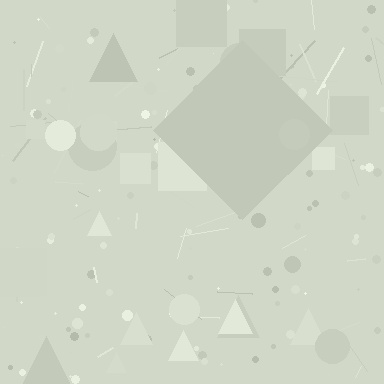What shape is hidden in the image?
A diamond is hidden in the image.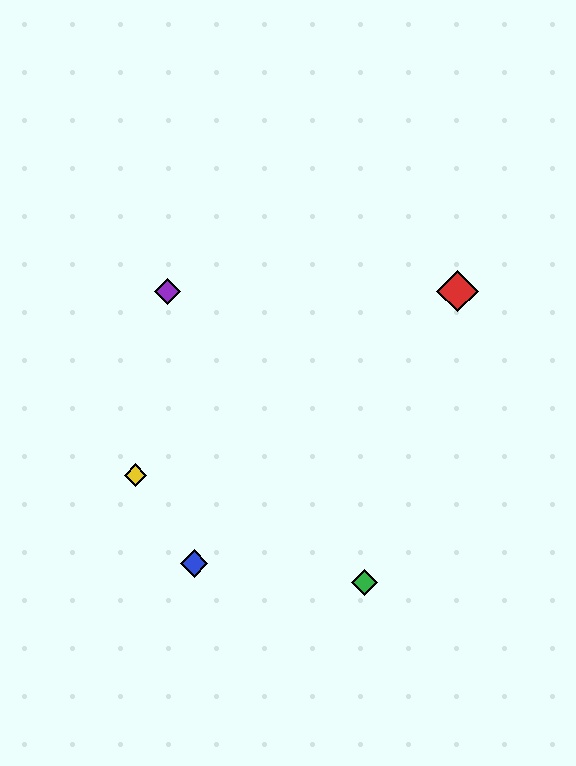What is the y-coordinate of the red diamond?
The red diamond is at y≈291.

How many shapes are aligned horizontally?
2 shapes (the red diamond, the purple diamond) are aligned horizontally.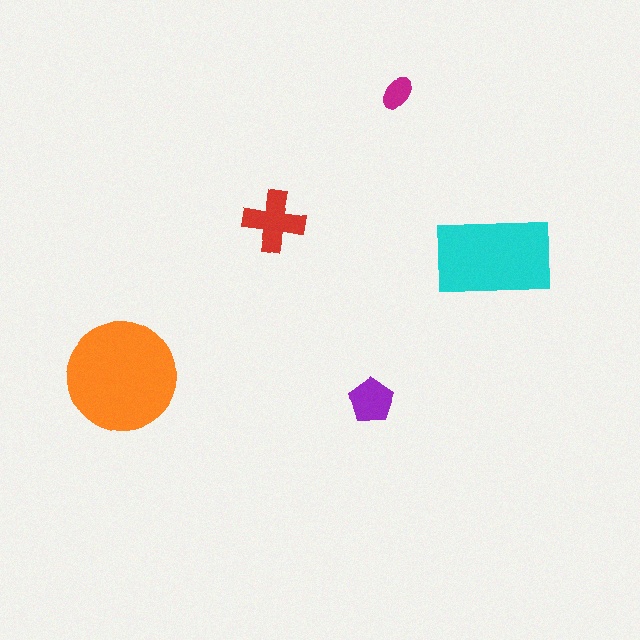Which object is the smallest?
The magenta ellipse.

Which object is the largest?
The orange circle.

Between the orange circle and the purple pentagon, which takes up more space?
The orange circle.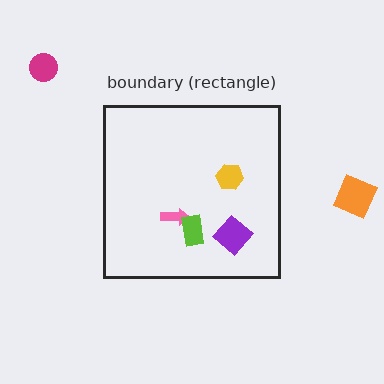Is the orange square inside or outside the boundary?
Outside.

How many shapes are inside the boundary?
4 inside, 2 outside.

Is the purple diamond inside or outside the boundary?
Inside.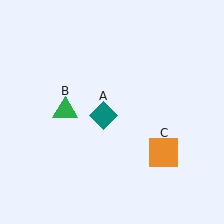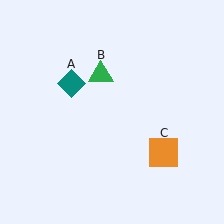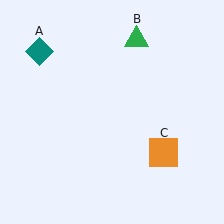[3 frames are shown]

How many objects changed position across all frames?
2 objects changed position: teal diamond (object A), green triangle (object B).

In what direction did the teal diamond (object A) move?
The teal diamond (object A) moved up and to the left.